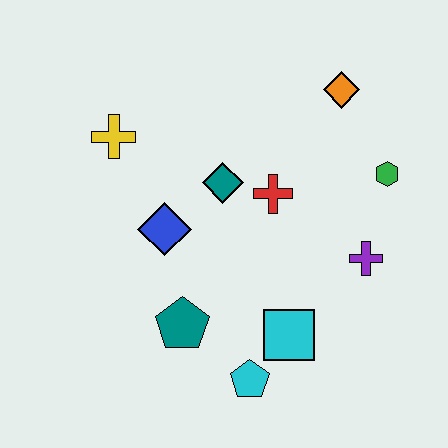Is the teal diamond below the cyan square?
No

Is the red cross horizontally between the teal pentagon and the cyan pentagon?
No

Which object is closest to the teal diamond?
The red cross is closest to the teal diamond.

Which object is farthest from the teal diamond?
The cyan pentagon is farthest from the teal diamond.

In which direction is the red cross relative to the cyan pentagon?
The red cross is above the cyan pentagon.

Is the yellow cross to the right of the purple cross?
No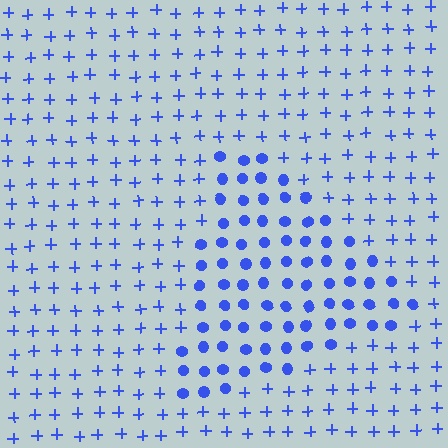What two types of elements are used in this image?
The image uses circles inside the triangle region and plus signs outside it.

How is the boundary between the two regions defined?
The boundary is defined by a change in element shape: circles inside vs. plus signs outside. All elements share the same color and spacing.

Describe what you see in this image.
The image is filled with small blue elements arranged in a uniform grid. A triangle-shaped region contains circles, while the surrounding area contains plus signs. The boundary is defined purely by the change in element shape.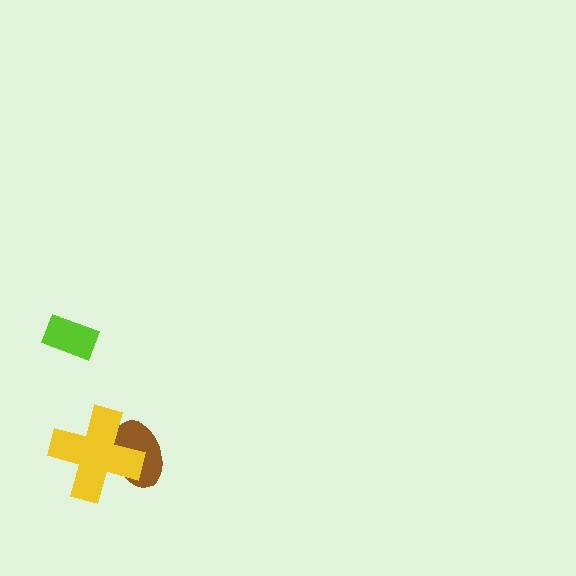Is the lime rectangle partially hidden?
No, no other shape covers it.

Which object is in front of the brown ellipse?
The yellow cross is in front of the brown ellipse.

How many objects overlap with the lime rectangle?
0 objects overlap with the lime rectangle.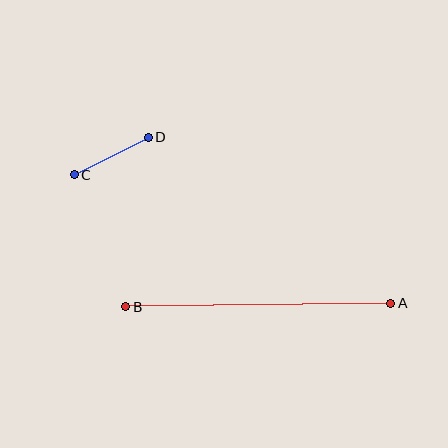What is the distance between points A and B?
The distance is approximately 265 pixels.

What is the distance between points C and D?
The distance is approximately 83 pixels.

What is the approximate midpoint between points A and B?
The midpoint is at approximately (258, 305) pixels.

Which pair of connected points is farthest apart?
Points A and B are farthest apart.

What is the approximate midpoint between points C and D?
The midpoint is at approximately (111, 156) pixels.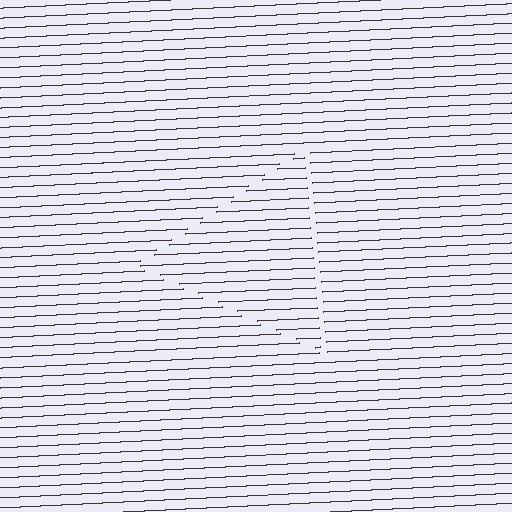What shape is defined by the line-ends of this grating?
An illusory triangle. The interior of the shape contains the same grating, shifted by half a period — the contour is defined by the phase discontinuity where line-ends from the inner and outer gratings abut.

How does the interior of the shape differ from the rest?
The interior of the shape contains the same grating, shifted by half a period — the contour is defined by the phase discontinuity where line-ends from the inner and outer gratings abut.